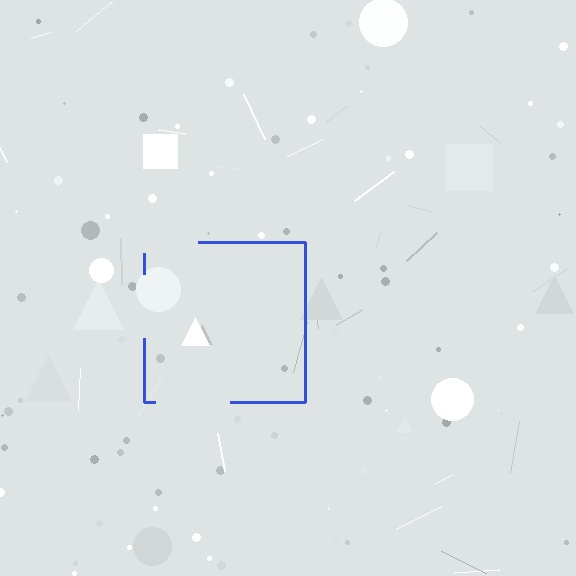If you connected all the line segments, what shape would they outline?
They would outline a square.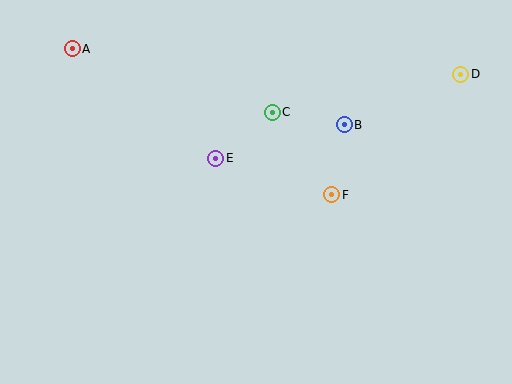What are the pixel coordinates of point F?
Point F is at (332, 195).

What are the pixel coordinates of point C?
Point C is at (272, 112).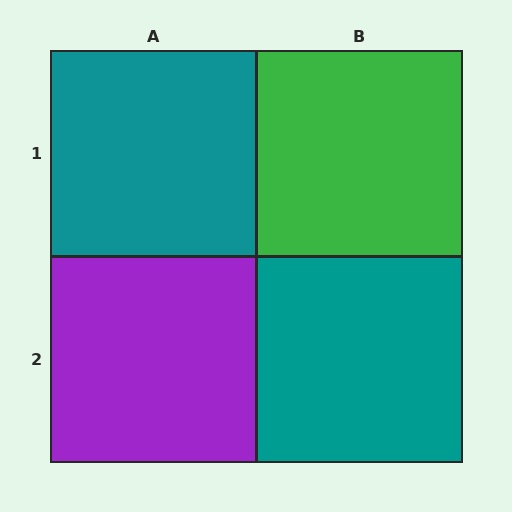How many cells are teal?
2 cells are teal.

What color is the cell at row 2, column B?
Teal.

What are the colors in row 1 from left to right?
Teal, green.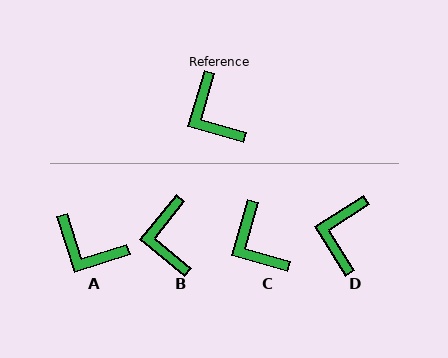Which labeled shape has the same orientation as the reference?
C.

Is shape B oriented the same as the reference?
No, it is off by about 23 degrees.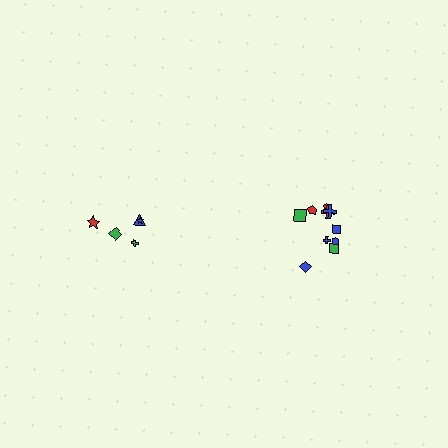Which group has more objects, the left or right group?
The right group.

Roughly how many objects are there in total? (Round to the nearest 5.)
Roughly 15 objects in total.